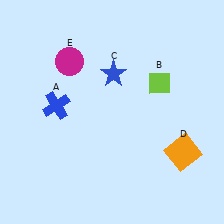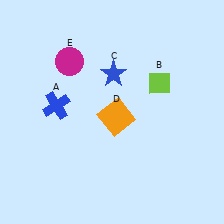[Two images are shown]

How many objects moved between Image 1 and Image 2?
1 object moved between the two images.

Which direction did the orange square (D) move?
The orange square (D) moved left.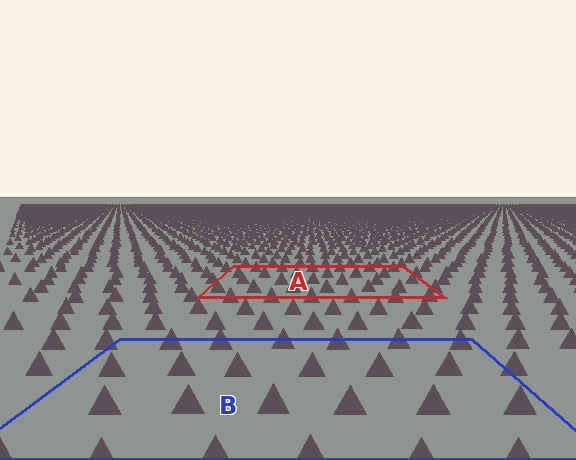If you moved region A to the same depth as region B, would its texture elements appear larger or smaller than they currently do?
They would appear larger. At a closer depth, the same texture elements are projected at a bigger on-screen size.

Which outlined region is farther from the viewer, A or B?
Region A is farther from the viewer — the texture elements inside it appear smaller and more densely packed.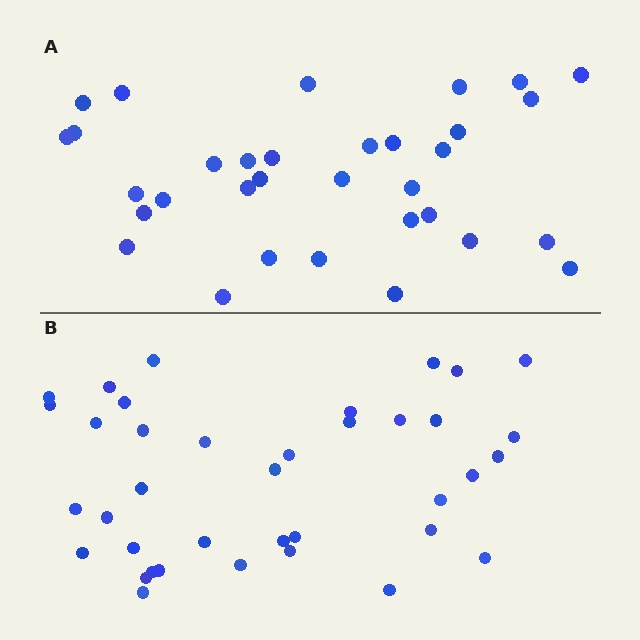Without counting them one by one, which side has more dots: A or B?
Region B (the bottom region) has more dots.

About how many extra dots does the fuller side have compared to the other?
Region B has about 5 more dots than region A.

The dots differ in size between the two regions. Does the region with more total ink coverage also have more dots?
No. Region A has more total ink coverage because its dots are larger, but region B actually contains more individual dots. Total area can be misleading — the number of items is what matters here.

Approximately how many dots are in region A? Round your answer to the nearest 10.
About 30 dots. (The exact count is 33, which rounds to 30.)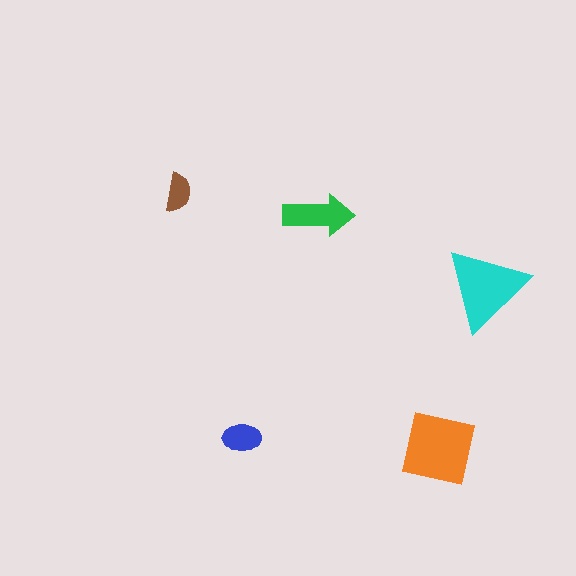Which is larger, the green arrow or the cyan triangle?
The cyan triangle.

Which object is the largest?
The orange square.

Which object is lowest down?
The orange square is bottommost.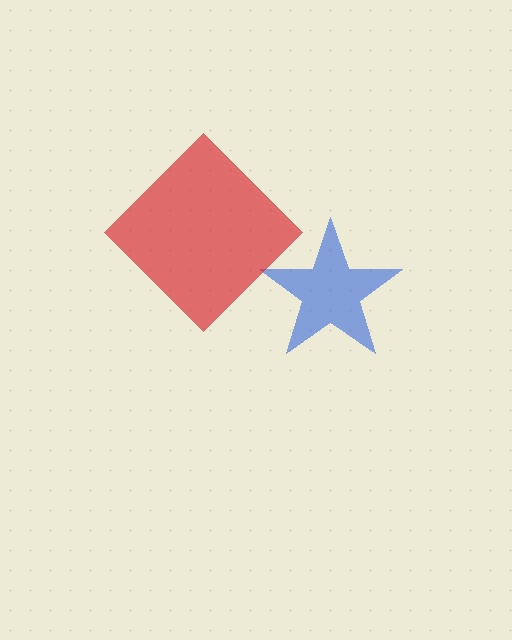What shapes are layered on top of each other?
The layered shapes are: a blue star, a red diamond.